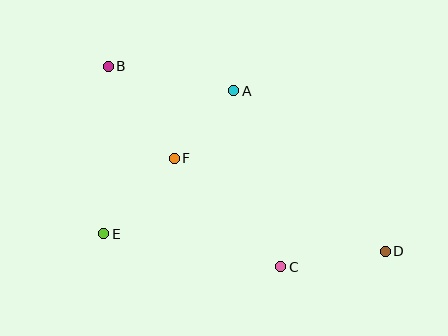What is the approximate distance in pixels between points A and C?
The distance between A and C is approximately 182 pixels.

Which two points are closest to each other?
Points A and F are closest to each other.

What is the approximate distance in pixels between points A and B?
The distance between A and B is approximately 128 pixels.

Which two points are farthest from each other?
Points B and D are farthest from each other.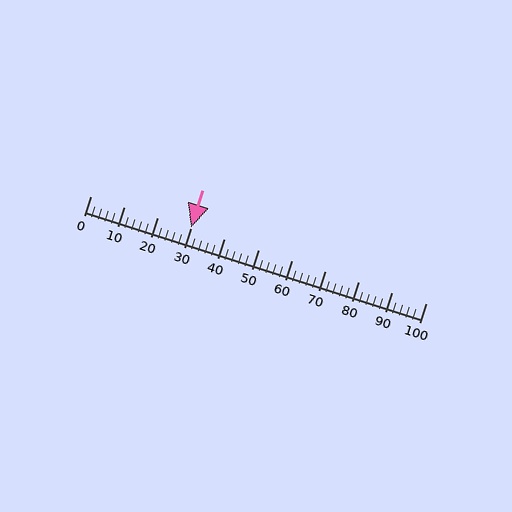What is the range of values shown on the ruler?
The ruler shows values from 0 to 100.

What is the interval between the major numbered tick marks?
The major tick marks are spaced 10 units apart.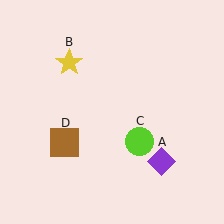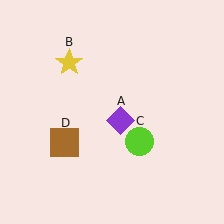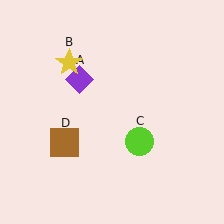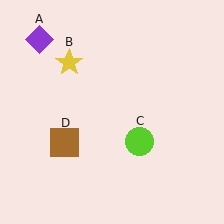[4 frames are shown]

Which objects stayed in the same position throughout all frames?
Yellow star (object B) and lime circle (object C) and brown square (object D) remained stationary.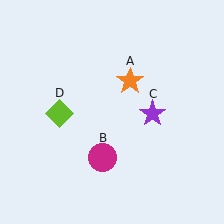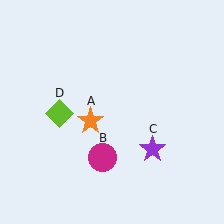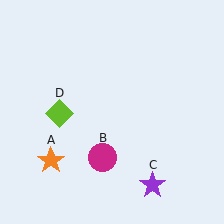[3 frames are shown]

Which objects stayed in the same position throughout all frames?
Magenta circle (object B) and lime diamond (object D) remained stationary.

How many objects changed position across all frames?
2 objects changed position: orange star (object A), purple star (object C).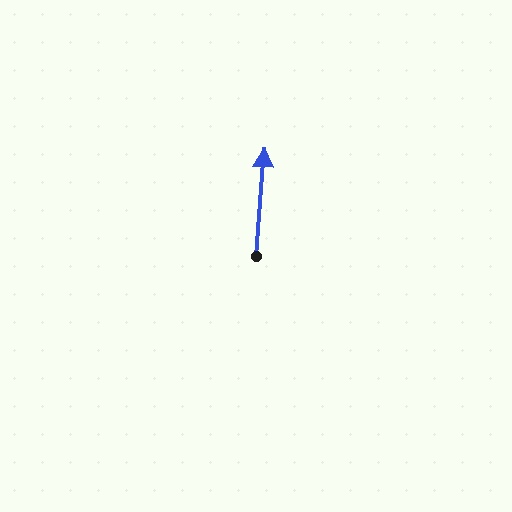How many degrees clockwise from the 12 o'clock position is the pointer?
Approximately 5 degrees.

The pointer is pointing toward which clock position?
Roughly 12 o'clock.